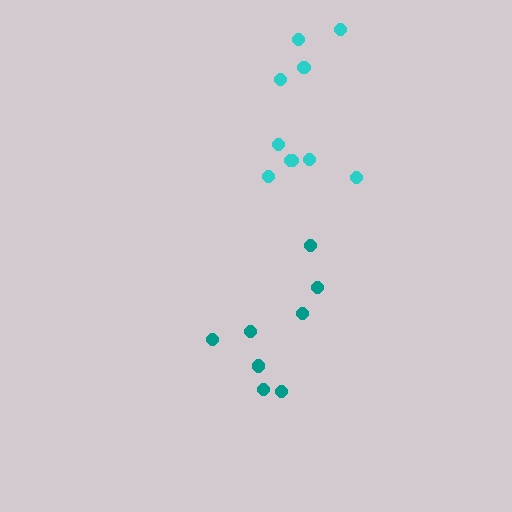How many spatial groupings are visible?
There are 2 spatial groupings.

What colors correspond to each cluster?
The clusters are colored: cyan, teal.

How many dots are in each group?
Group 1: 10 dots, Group 2: 8 dots (18 total).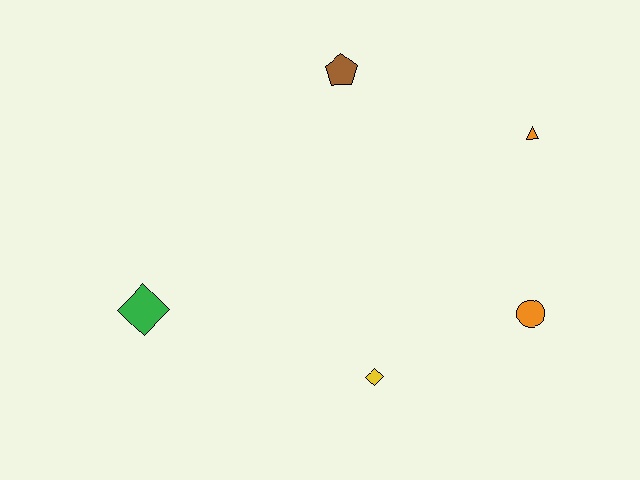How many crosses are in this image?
There are no crosses.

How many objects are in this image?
There are 5 objects.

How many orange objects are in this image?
There are 2 orange objects.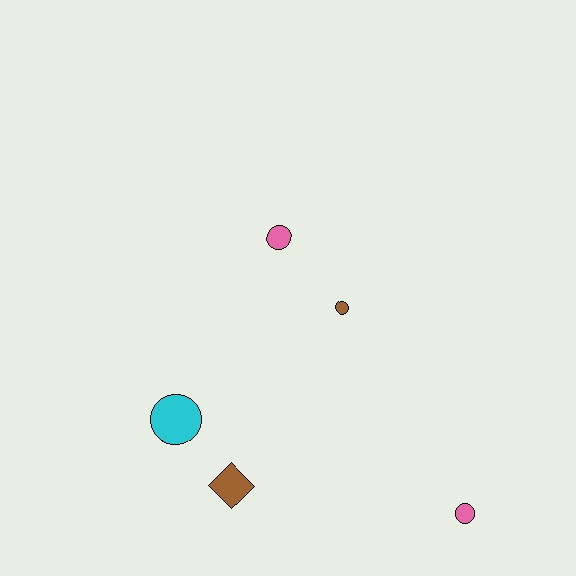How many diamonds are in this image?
There is 1 diamond.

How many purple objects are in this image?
There are no purple objects.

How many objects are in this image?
There are 5 objects.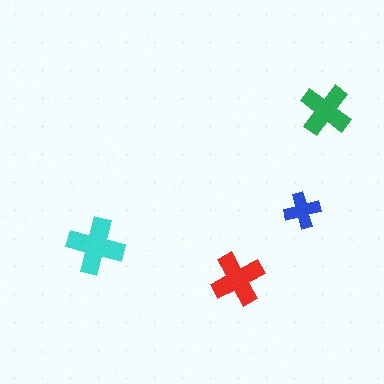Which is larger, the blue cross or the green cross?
The green one.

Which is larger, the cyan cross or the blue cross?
The cyan one.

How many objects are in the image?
There are 4 objects in the image.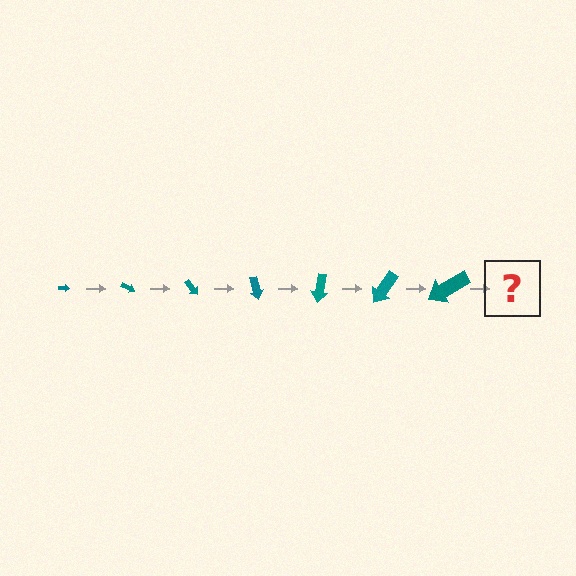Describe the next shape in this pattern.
It should be an arrow, larger than the previous one and rotated 175 degrees from the start.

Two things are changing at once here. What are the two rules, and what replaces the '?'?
The two rules are that the arrow grows larger each step and it rotates 25 degrees each step. The '?' should be an arrow, larger than the previous one and rotated 175 degrees from the start.